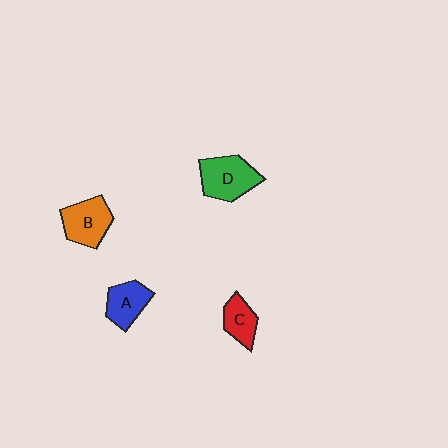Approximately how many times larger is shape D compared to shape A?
Approximately 1.4 times.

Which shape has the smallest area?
Shape C (red).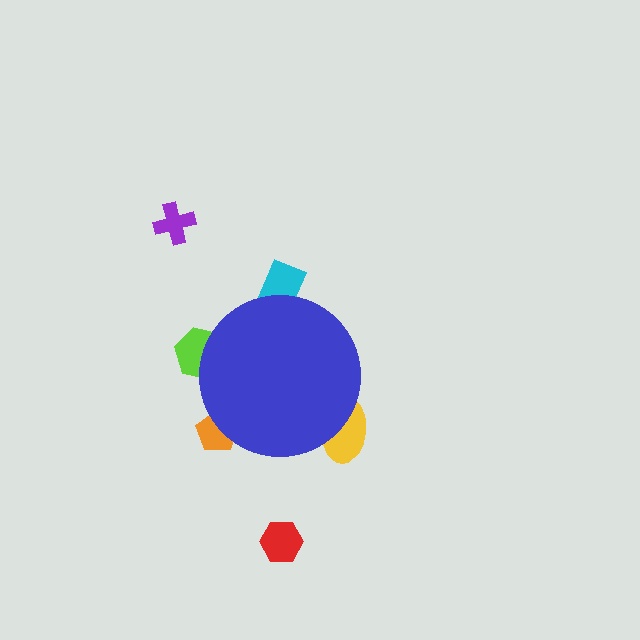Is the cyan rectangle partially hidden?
Yes, the cyan rectangle is partially hidden behind the blue circle.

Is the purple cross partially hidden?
No, the purple cross is fully visible.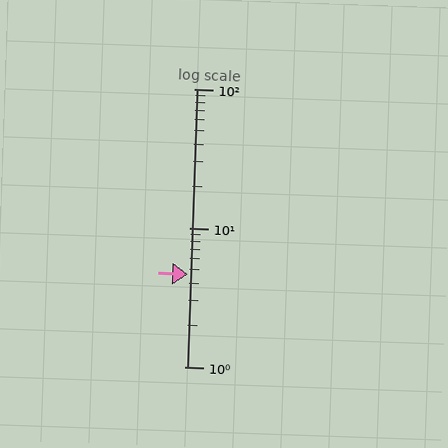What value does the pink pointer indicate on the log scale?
The pointer indicates approximately 4.6.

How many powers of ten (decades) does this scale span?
The scale spans 2 decades, from 1 to 100.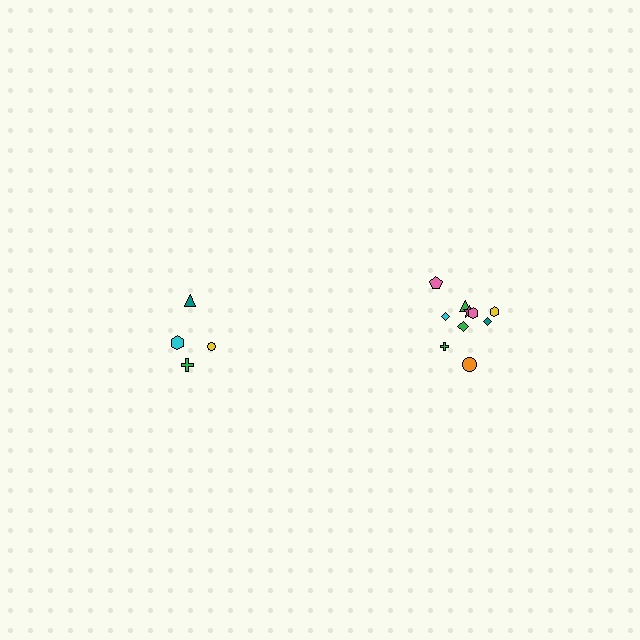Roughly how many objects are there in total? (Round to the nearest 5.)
Roughly 15 objects in total.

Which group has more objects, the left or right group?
The right group.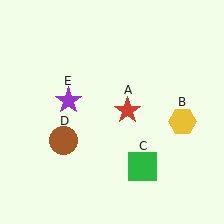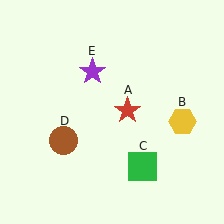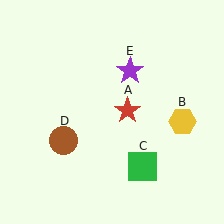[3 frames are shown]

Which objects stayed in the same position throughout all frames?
Red star (object A) and yellow hexagon (object B) and green square (object C) and brown circle (object D) remained stationary.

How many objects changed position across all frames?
1 object changed position: purple star (object E).